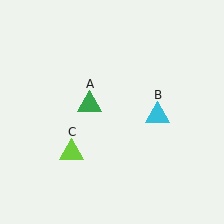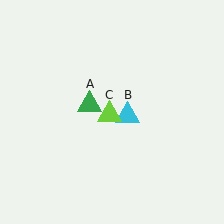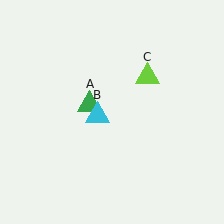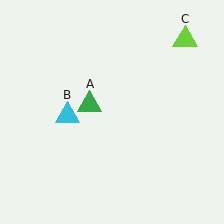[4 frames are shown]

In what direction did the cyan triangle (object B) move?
The cyan triangle (object B) moved left.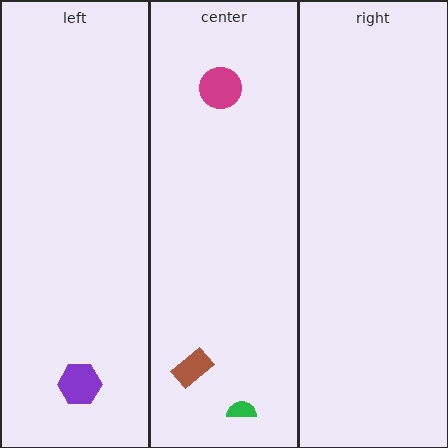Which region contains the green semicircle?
The center region.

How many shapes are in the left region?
1.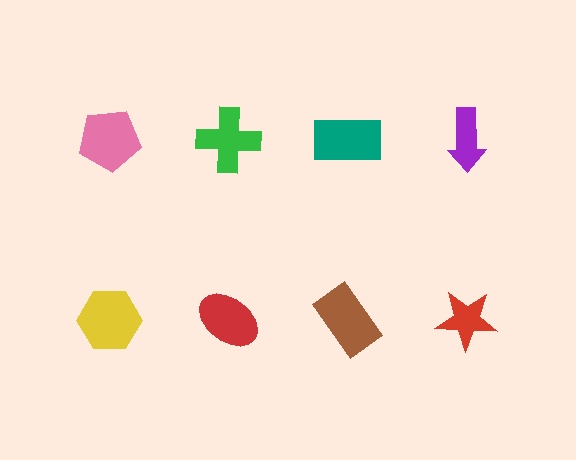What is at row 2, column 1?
A yellow hexagon.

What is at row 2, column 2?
A red ellipse.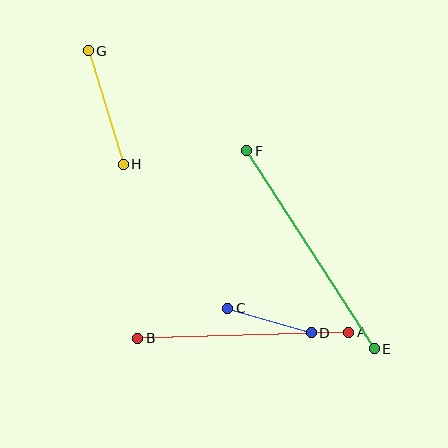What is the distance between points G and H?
The distance is approximately 119 pixels.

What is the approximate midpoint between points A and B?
The midpoint is at approximately (243, 335) pixels.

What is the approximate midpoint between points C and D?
The midpoint is at approximately (270, 320) pixels.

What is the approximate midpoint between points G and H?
The midpoint is at approximately (106, 108) pixels.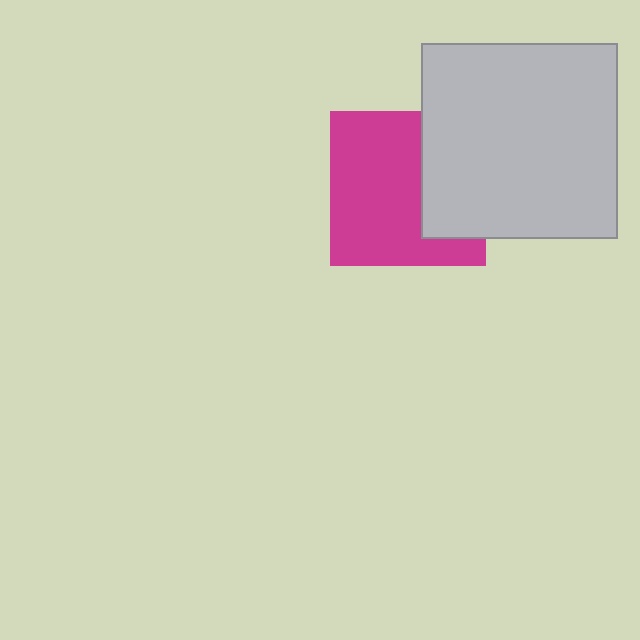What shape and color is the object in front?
The object in front is a light gray square.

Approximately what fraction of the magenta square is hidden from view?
Roughly 34% of the magenta square is hidden behind the light gray square.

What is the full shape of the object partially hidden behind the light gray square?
The partially hidden object is a magenta square.